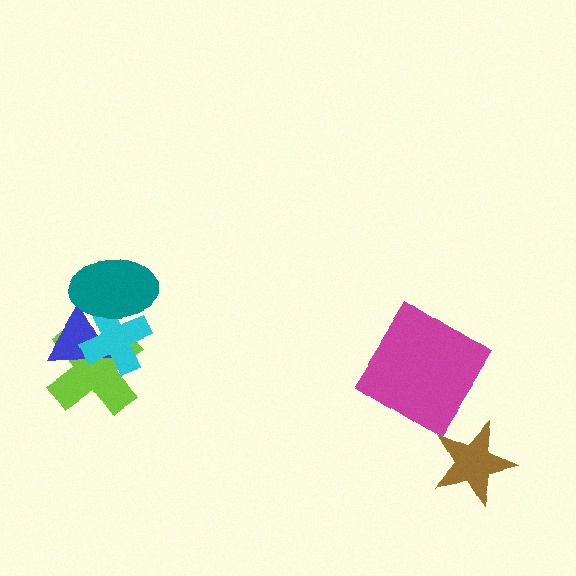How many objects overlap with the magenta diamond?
0 objects overlap with the magenta diamond.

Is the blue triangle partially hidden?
Yes, it is partially covered by another shape.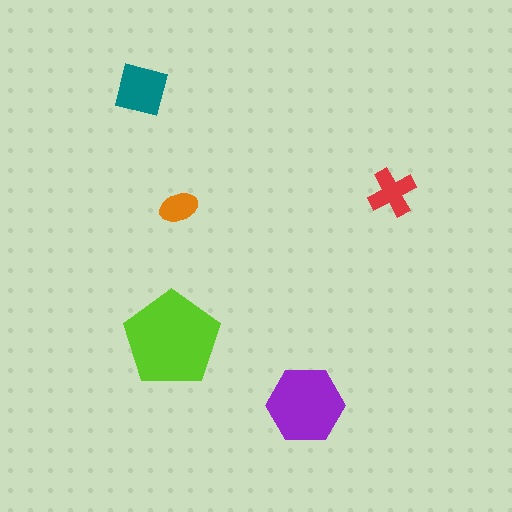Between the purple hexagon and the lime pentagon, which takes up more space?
The lime pentagon.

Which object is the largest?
The lime pentagon.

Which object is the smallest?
The orange ellipse.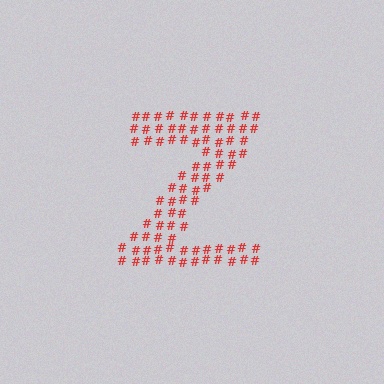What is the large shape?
The large shape is the letter Z.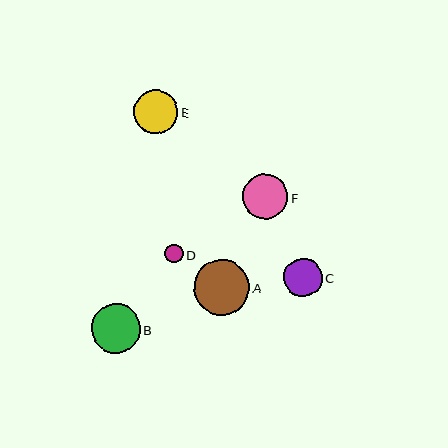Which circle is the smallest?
Circle D is the smallest with a size of approximately 19 pixels.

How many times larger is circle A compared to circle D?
Circle A is approximately 3.0 times the size of circle D.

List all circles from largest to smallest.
From largest to smallest: A, B, F, E, C, D.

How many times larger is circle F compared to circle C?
Circle F is approximately 1.2 times the size of circle C.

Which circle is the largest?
Circle A is the largest with a size of approximately 56 pixels.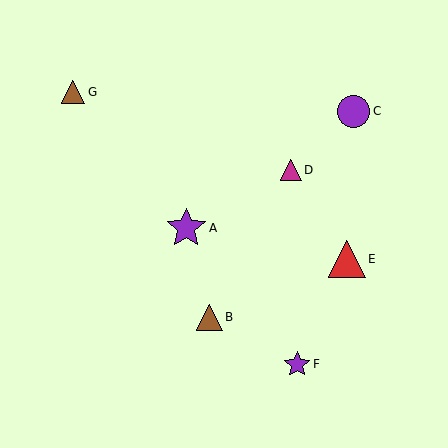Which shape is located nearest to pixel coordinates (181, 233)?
The purple star (labeled A) at (186, 228) is nearest to that location.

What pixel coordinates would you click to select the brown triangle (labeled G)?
Click at (73, 92) to select the brown triangle G.